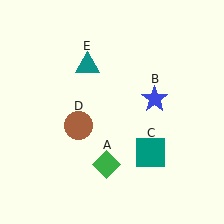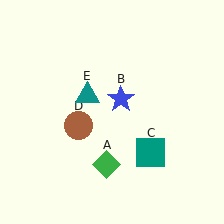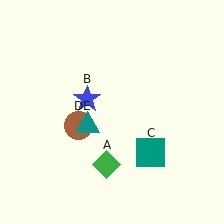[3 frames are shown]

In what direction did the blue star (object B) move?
The blue star (object B) moved left.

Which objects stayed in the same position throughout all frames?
Green diamond (object A) and teal square (object C) and brown circle (object D) remained stationary.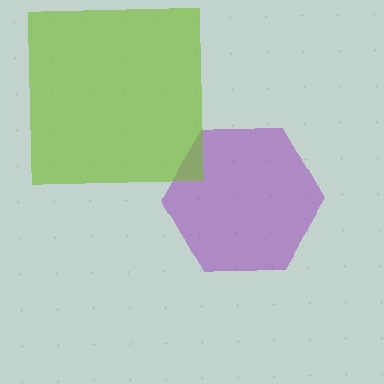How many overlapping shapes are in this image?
There are 2 overlapping shapes in the image.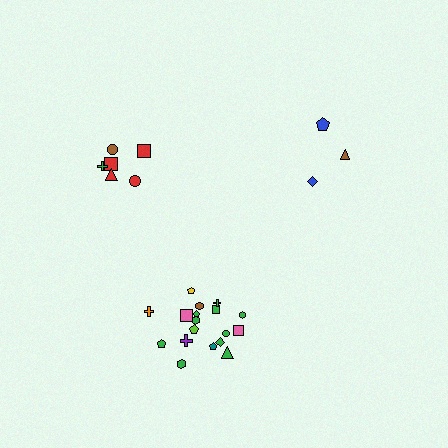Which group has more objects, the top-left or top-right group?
The top-left group.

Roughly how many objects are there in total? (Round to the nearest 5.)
Roughly 25 objects in total.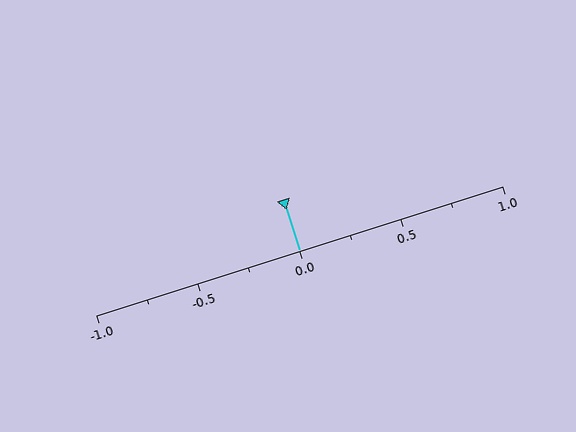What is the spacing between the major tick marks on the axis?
The major ticks are spaced 0.5 apart.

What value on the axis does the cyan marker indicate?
The marker indicates approximately 0.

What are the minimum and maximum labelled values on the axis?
The axis runs from -1.0 to 1.0.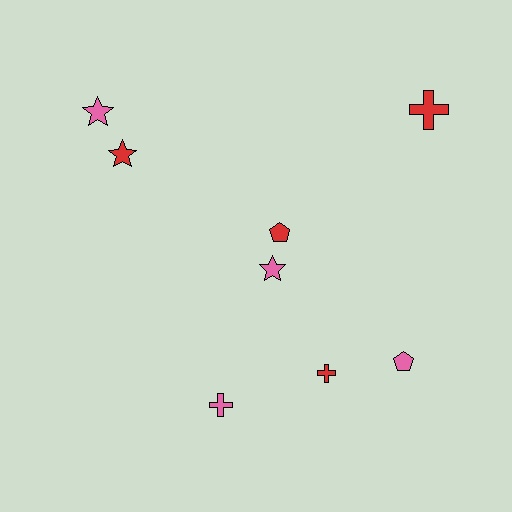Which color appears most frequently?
Pink, with 4 objects.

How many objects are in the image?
There are 8 objects.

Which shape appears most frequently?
Cross, with 3 objects.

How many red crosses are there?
There are 2 red crosses.